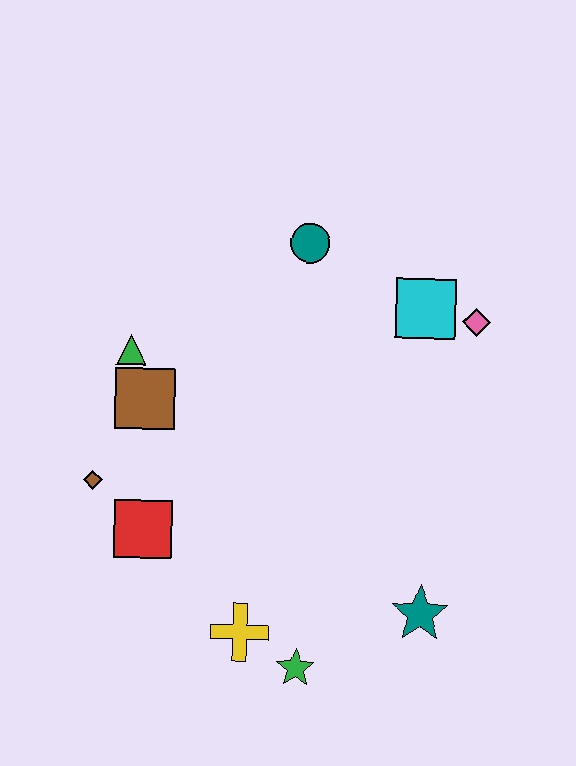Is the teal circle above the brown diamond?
Yes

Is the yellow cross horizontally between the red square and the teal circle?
Yes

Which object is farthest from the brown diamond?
The pink diamond is farthest from the brown diamond.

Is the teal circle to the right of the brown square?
Yes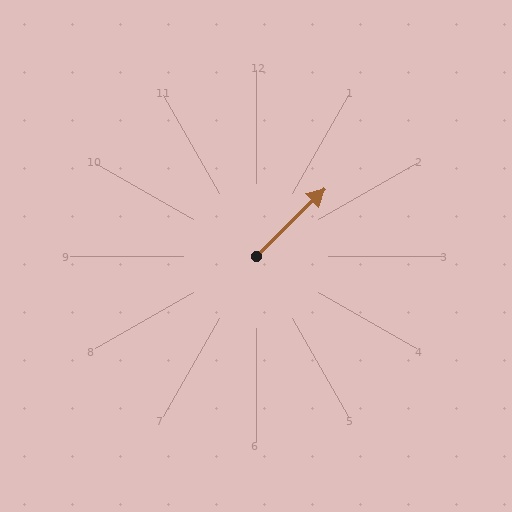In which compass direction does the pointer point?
Northeast.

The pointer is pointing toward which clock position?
Roughly 2 o'clock.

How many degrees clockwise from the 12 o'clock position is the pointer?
Approximately 45 degrees.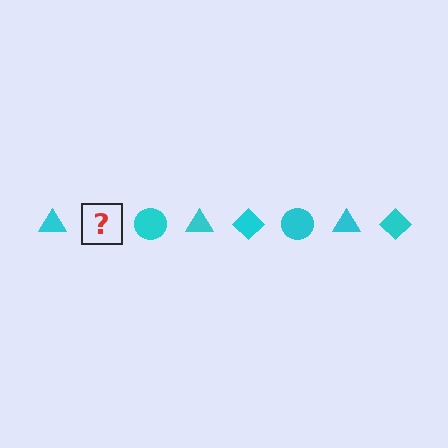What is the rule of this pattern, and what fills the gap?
The rule is that the pattern cycles through triangle, diamond, circle shapes in cyan. The gap should be filled with a cyan diamond.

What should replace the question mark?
The question mark should be replaced with a cyan diamond.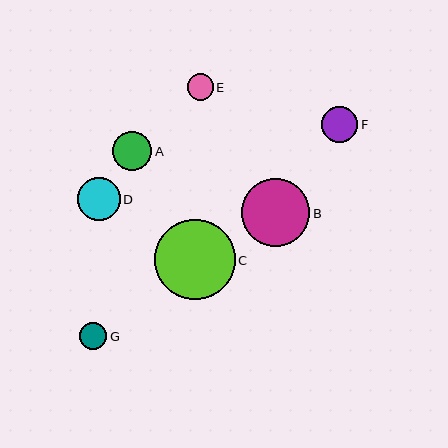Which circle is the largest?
Circle C is the largest with a size of approximately 81 pixels.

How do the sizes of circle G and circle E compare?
Circle G and circle E are approximately the same size.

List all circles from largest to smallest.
From largest to smallest: C, B, D, A, F, G, E.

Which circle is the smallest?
Circle E is the smallest with a size of approximately 26 pixels.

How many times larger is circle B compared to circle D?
Circle B is approximately 1.6 times the size of circle D.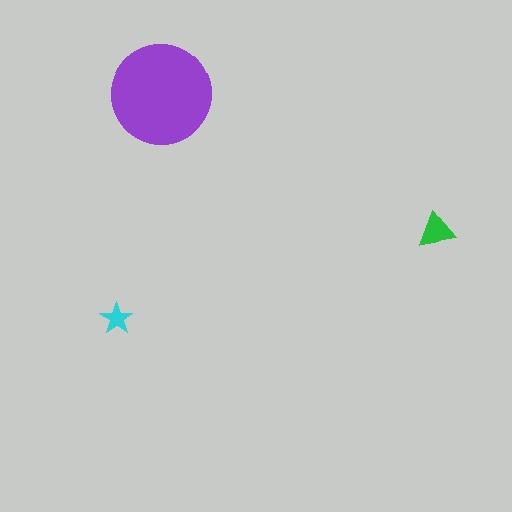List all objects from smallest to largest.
The cyan star, the green triangle, the purple circle.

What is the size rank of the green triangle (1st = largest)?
2nd.